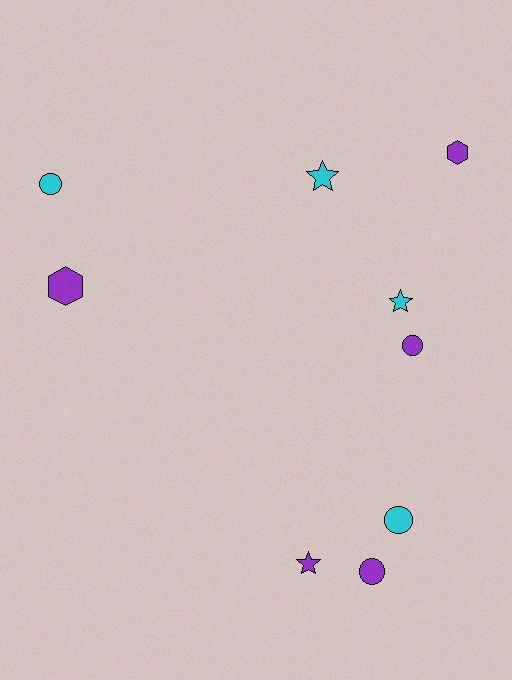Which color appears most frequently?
Purple, with 5 objects.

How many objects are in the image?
There are 9 objects.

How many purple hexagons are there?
There are 2 purple hexagons.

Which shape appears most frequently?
Circle, with 4 objects.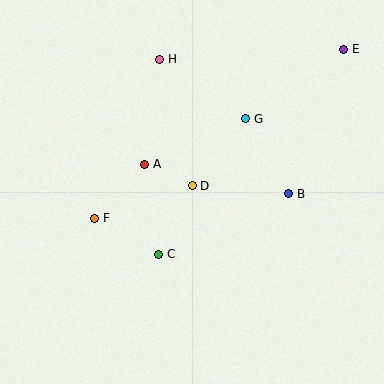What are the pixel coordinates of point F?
Point F is at (95, 218).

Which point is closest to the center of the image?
Point D at (192, 186) is closest to the center.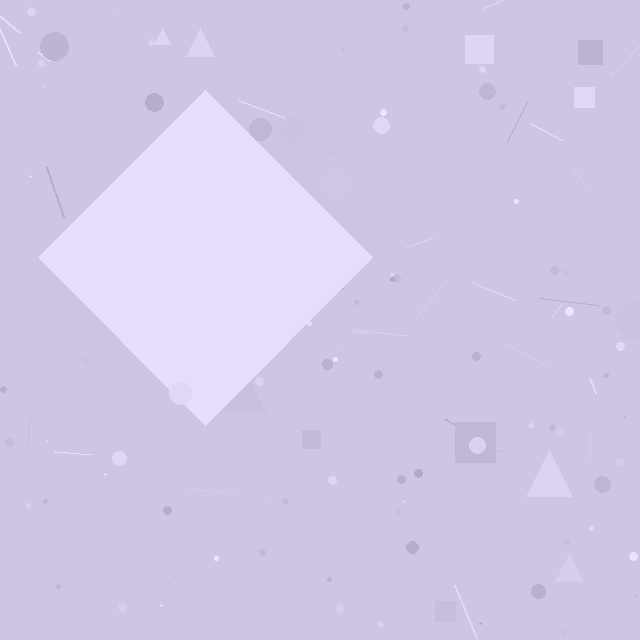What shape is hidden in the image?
A diamond is hidden in the image.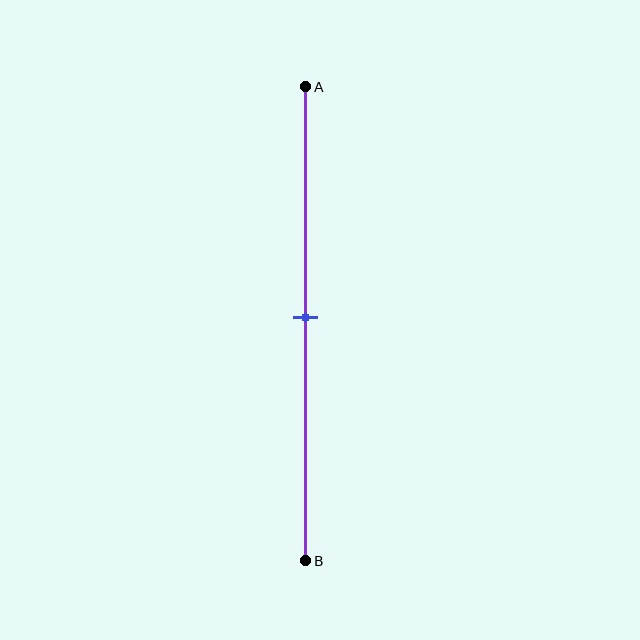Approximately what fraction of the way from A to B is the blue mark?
The blue mark is approximately 50% of the way from A to B.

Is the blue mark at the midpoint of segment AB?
Yes, the mark is approximately at the midpoint.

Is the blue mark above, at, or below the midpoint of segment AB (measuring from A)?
The blue mark is approximately at the midpoint of segment AB.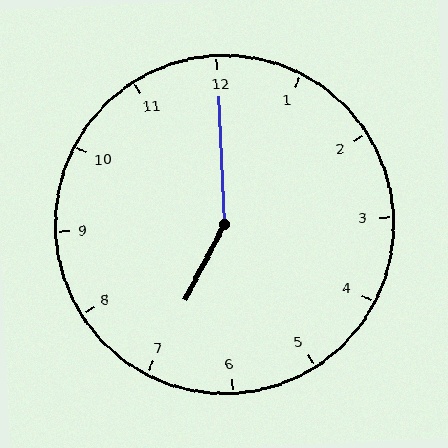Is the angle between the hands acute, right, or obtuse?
It is obtuse.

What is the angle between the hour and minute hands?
Approximately 150 degrees.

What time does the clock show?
7:00.